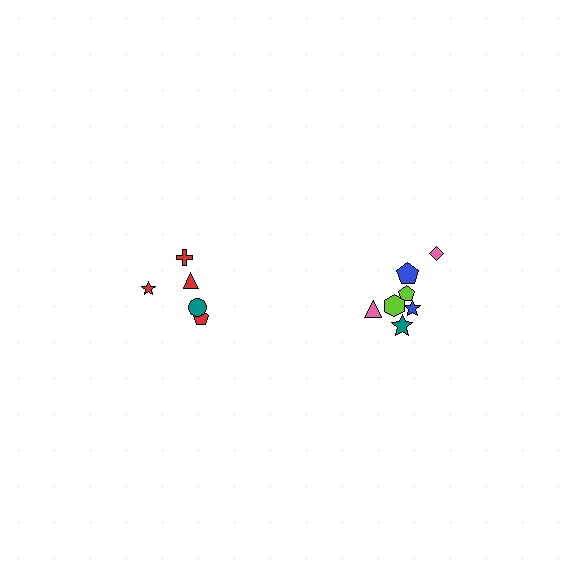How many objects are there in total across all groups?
There are 12 objects.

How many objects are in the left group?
There are 5 objects.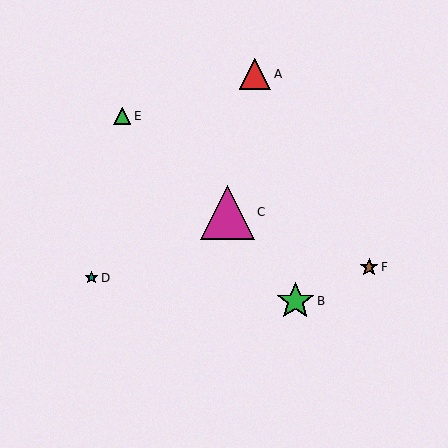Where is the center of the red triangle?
The center of the red triangle is at (255, 74).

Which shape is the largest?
The magenta triangle (labeled C) is the largest.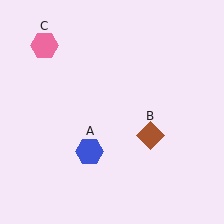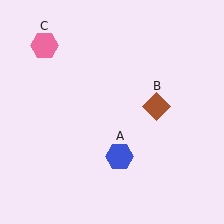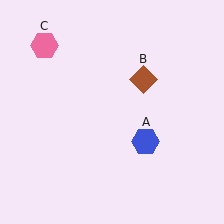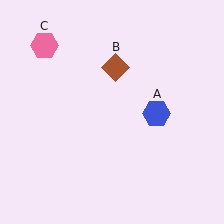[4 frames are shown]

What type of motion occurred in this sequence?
The blue hexagon (object A), brown diamond (object B) rotated counterclockwise around the center of the scene.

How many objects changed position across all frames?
2 objects changed position: blue hexagon (object A), brown diamond (object B).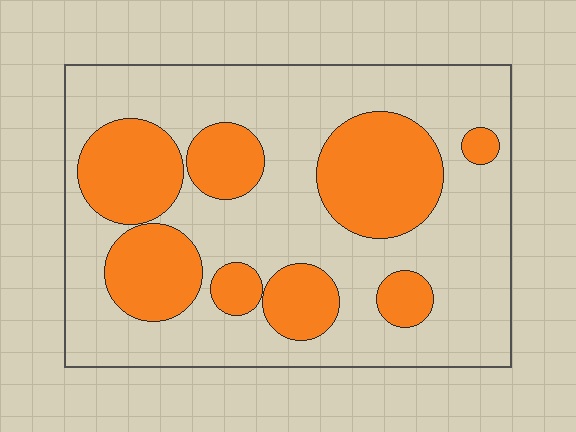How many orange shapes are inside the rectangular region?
8.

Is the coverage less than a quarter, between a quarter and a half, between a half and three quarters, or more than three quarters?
Between a quarter and a half.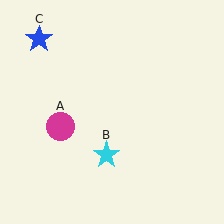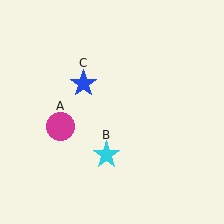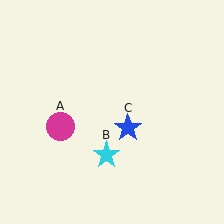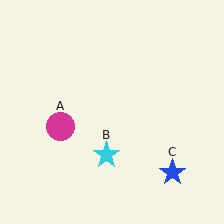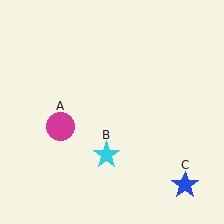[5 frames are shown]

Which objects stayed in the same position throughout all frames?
Magenta circle (object A) and cyan star (object B) remained stationary.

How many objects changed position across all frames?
1 object changed position: blue star (object C).